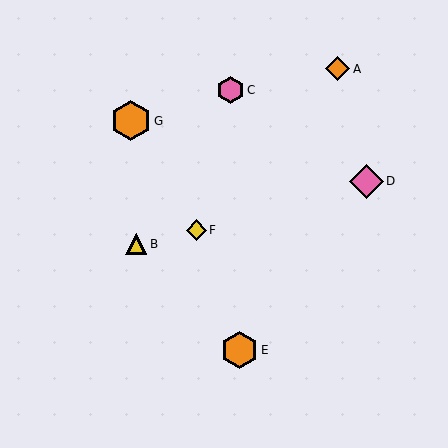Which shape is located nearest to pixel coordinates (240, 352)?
The orange hexagon (labeled E) at (240, 350) is nearest to that location.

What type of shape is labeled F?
Shape F is a yellow diamond.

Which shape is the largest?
The orange hexagon (labeled G) is the largest.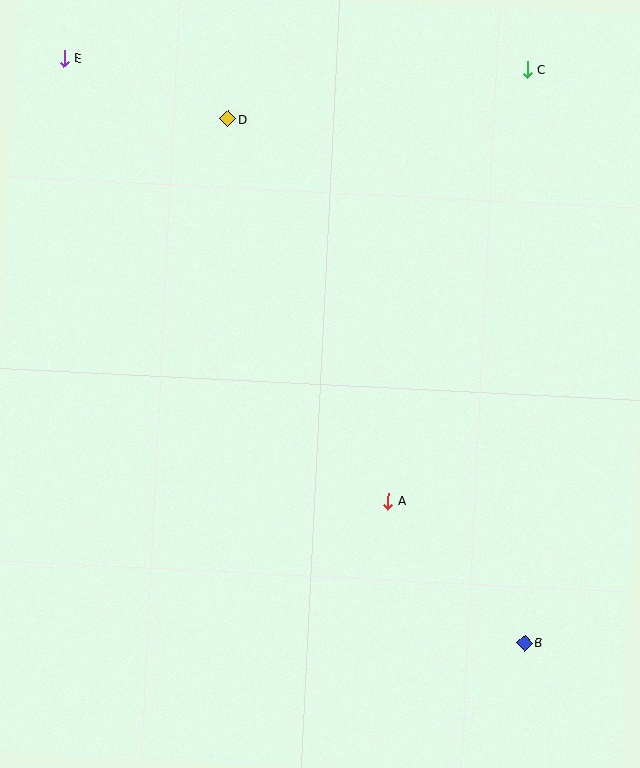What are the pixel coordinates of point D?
Point D is at (228, 119).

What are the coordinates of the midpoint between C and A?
The midpoint between C and A is at (457, 285).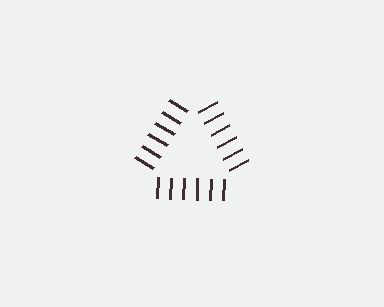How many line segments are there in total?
18 — 6 along each of the 3 edges.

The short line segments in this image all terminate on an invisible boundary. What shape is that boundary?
An illusory triangle — the line segments terminate on its edges but no continuous stroke is drawn.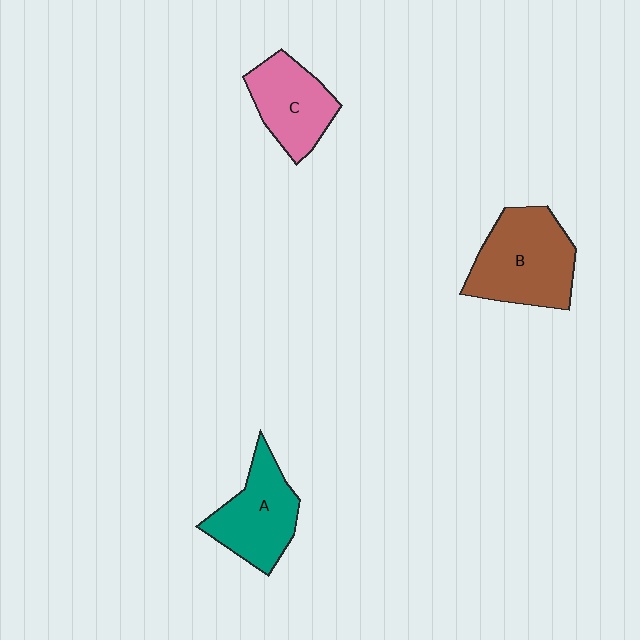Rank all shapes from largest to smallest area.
From largest to smallest: B (brown), A (teal), C (pink).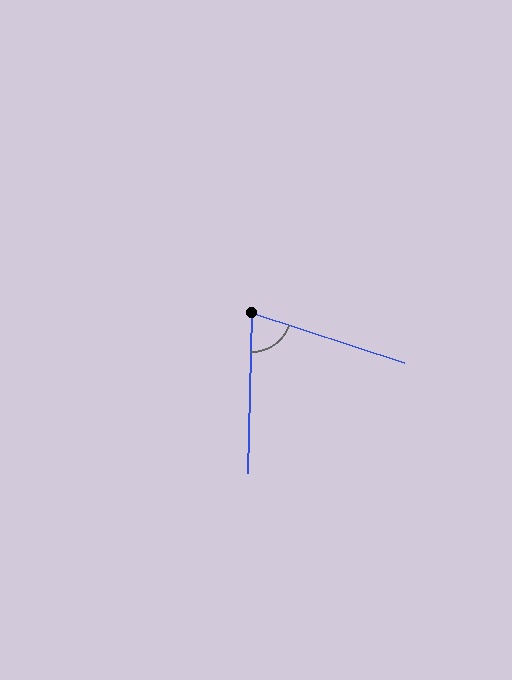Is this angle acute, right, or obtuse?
It is acute.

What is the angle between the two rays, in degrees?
Approximately 74 degrees.